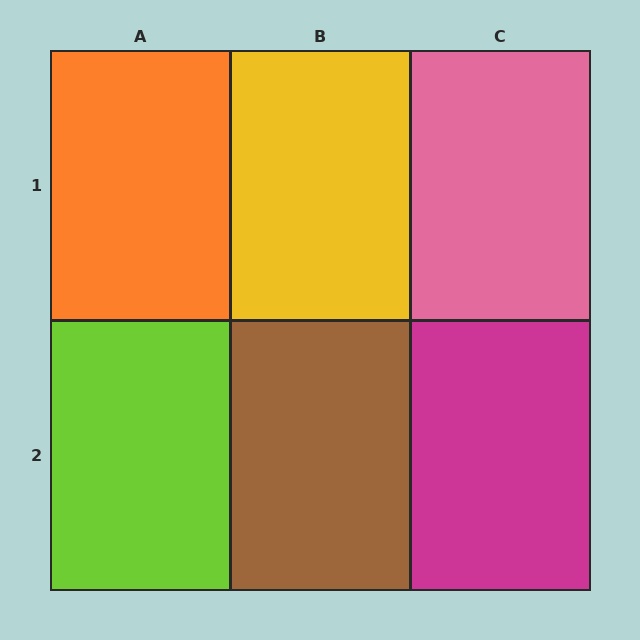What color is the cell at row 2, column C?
Magenta.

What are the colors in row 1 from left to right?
Orange, yellow, pink.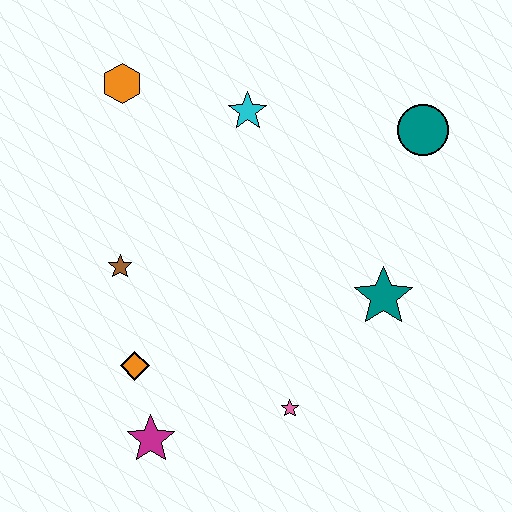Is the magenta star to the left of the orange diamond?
No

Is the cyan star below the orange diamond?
No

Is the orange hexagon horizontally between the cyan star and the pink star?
No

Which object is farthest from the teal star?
The orange hexagon is farthest from the teal star.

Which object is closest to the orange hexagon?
The cyan star is closest to the orange hexagon.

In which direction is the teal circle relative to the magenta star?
The teal circle is above the magenta star.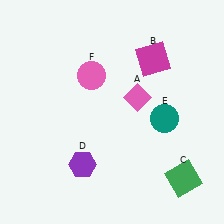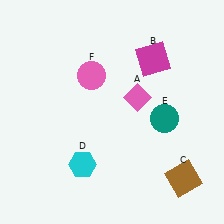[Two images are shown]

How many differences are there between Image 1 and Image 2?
There are 2 differences between the two images.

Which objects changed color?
C changed from green to brown. D changed from purple to cyan.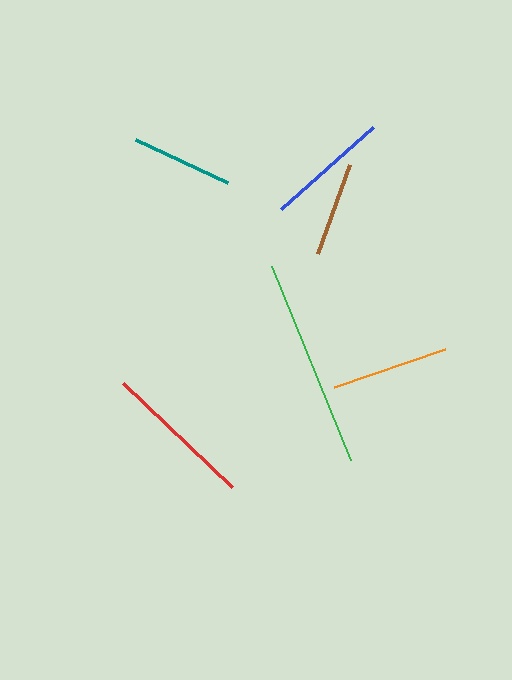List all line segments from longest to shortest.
From longest to shortest: green, red, blue, orange, teal, brown.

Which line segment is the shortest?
The brown line is the shortest at approximately 95 pixels.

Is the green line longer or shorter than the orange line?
The green line is longer than the orange line.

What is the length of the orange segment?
The orange segment is approximately 118 pixels long.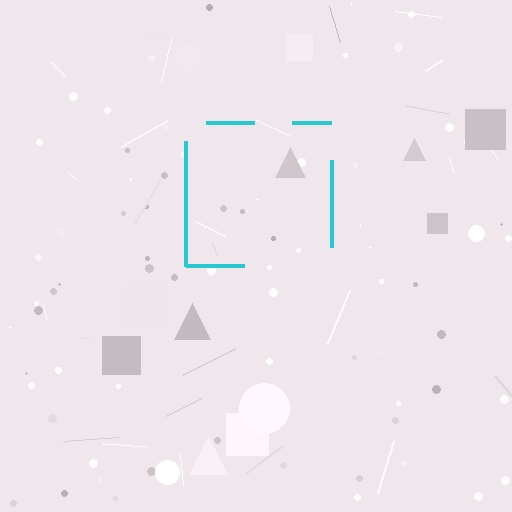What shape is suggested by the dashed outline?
The dashed outline suggests a square.